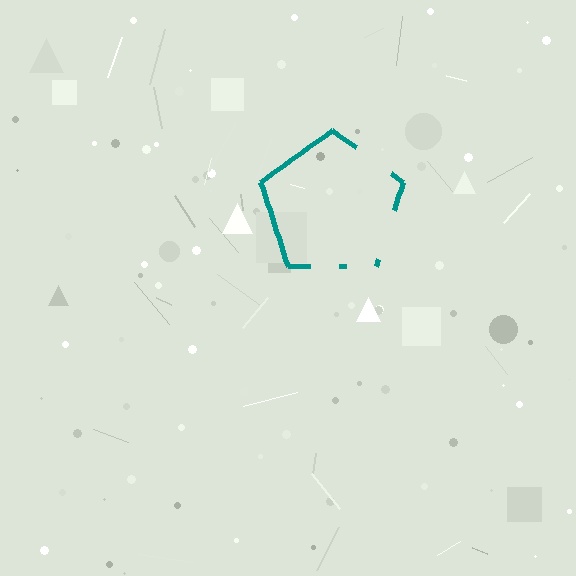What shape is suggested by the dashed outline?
The dashed outline suggests a pentagon.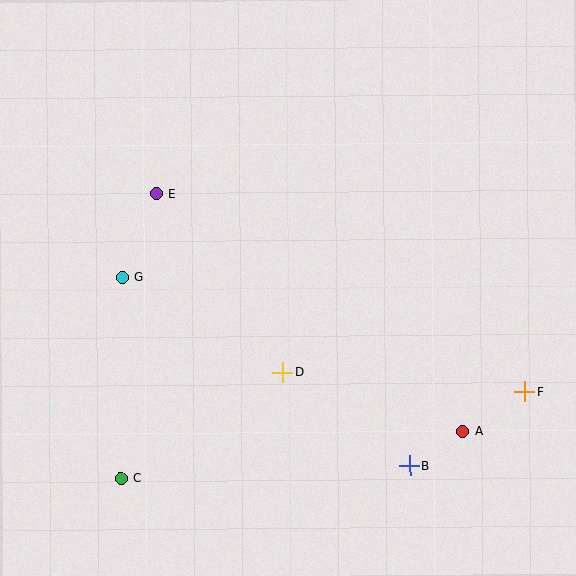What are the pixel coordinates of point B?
Point B is at (410, 466).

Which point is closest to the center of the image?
Point D at (282, 372) is closest to the center.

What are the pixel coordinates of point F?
Point F is at (525, 392).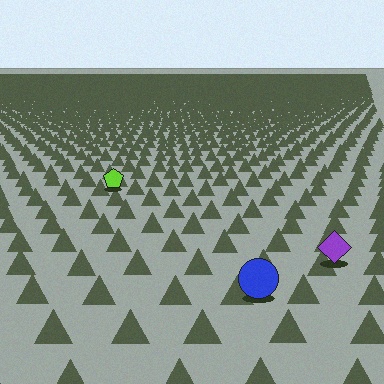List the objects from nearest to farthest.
From nearest to farthest: the blue circle, the purple diamond, the lime pentagon.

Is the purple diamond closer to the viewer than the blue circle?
No. The blue circle is closer — you can tell from the texture gradient: the ground texture is coarser near it.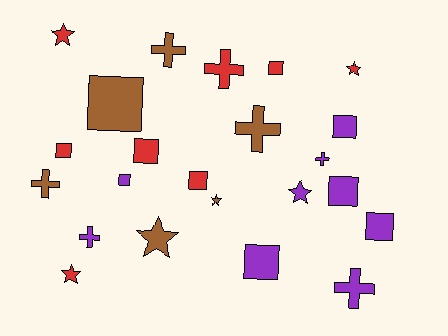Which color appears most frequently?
Purple, with 9 objects.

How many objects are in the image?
There are 23 objects.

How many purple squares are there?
There are 5 purple squares.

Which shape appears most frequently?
Square, with 10 objects.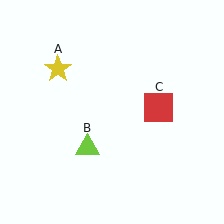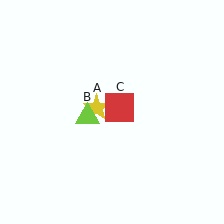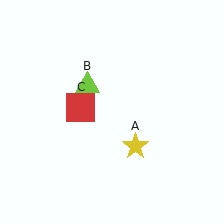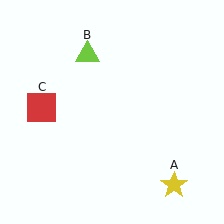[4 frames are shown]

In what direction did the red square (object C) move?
The red square (object C) moved left.